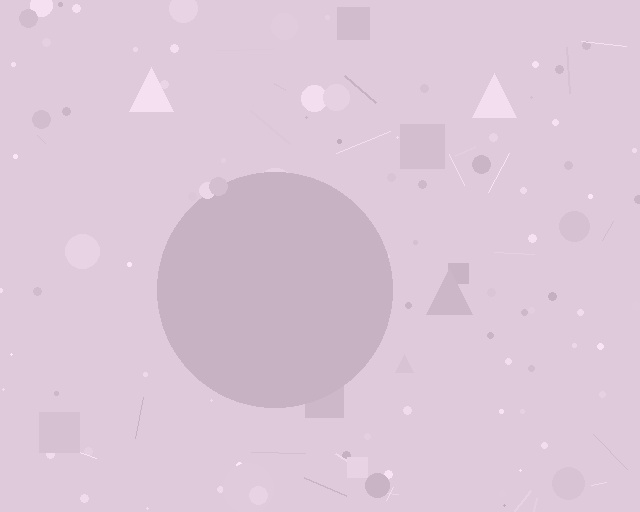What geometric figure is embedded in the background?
A circle is embedded in the background.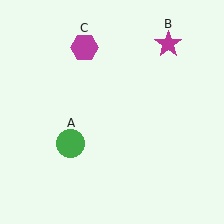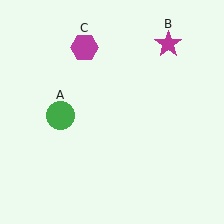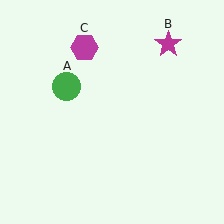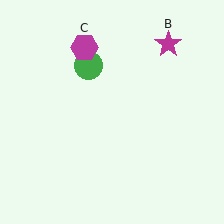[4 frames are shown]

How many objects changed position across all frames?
1 object changed position: green circle (object A).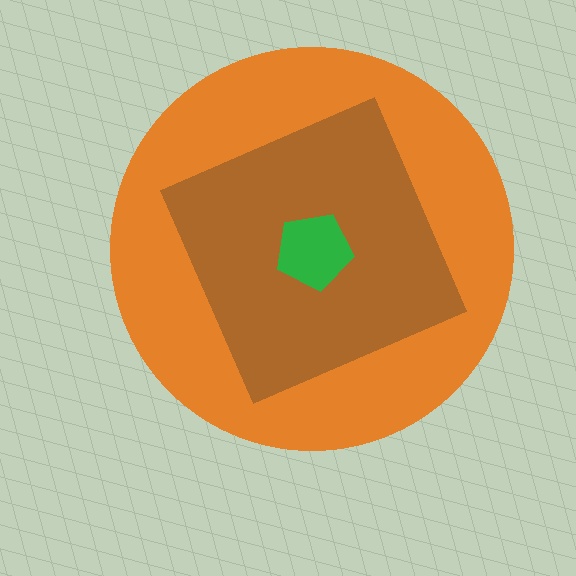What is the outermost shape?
The orange circle.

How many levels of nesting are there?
3.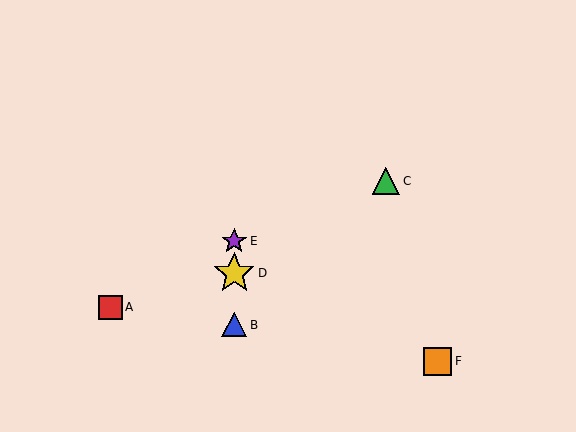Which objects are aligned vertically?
Objects B, D, E are aligned vertically.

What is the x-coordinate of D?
Object D is at x≈234.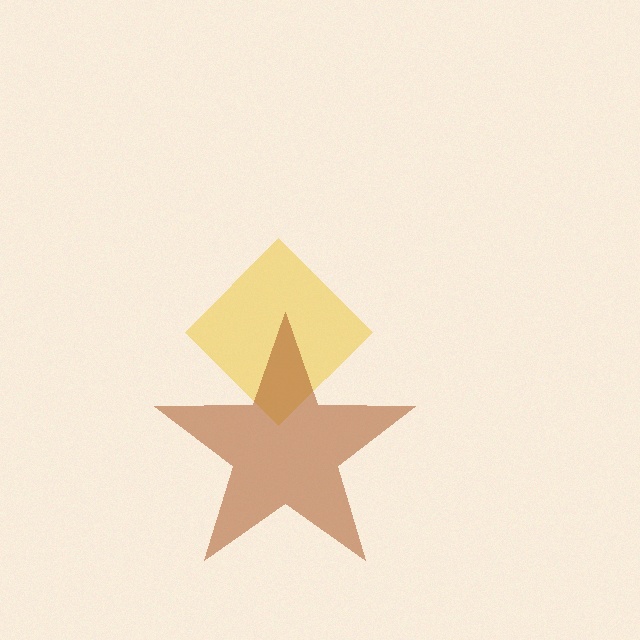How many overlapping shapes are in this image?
There are 2 overlapping shapes in the image.